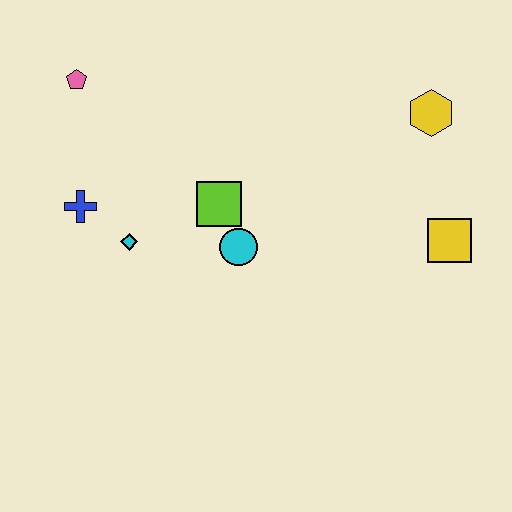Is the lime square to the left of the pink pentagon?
No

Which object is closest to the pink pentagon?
The blue cross is closest to the pink pentagon.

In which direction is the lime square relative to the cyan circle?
The lime square is above the cyan circle.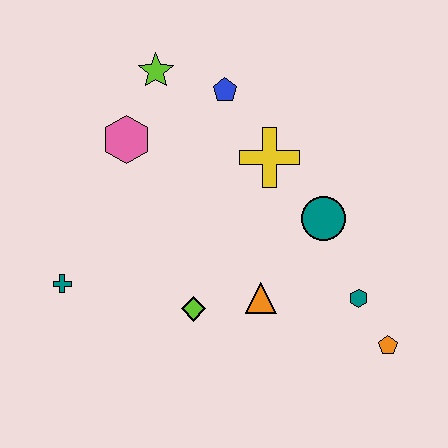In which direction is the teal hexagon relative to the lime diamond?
The teal hexagon is to the right of the lime diamond.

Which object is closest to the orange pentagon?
The teal hexagon is closest to the orange pentagon.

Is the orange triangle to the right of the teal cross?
Yes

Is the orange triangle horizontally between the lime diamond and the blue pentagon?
No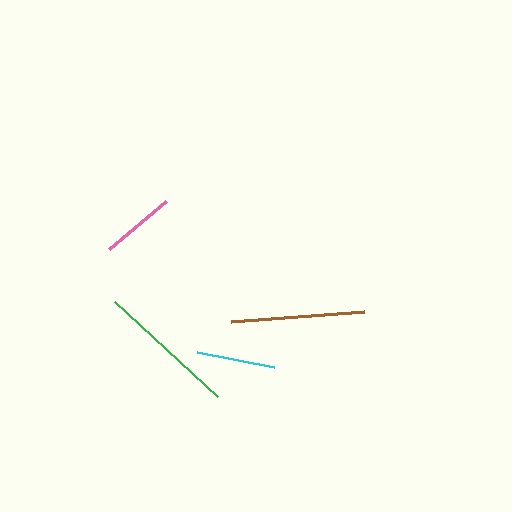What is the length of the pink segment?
The pink segment is approximately 74 pixels long.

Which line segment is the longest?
The green line is the longest at approximately 141 pixels.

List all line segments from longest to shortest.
From longest to shortest: green, brown, cyan, pink.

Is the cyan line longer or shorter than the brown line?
The brown line is longer than the cyan line.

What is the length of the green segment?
The green segment is approximately 141 pixels long.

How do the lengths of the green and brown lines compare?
The green and brown lines are approximately the same length.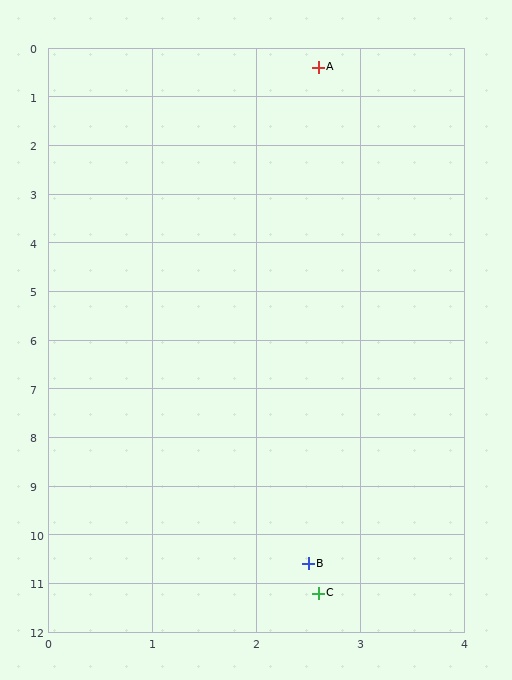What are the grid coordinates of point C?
Point C is at approximately (2.6, 11.2).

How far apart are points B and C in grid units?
Points B and C are about 0.6 grid units apart.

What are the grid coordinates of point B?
Point B is at approximately (2.5, 10.6).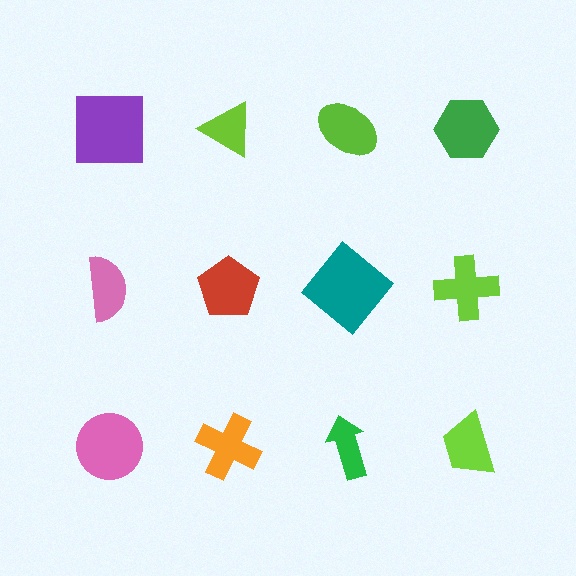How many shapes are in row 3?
4 shapes.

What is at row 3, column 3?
A green arrow.